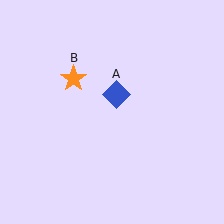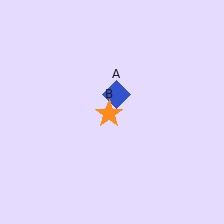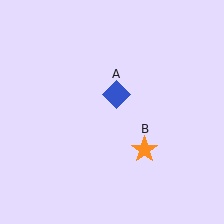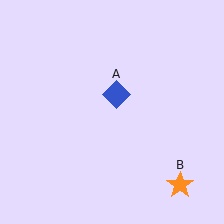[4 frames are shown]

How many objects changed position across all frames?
1 object changed position: orange star (object B).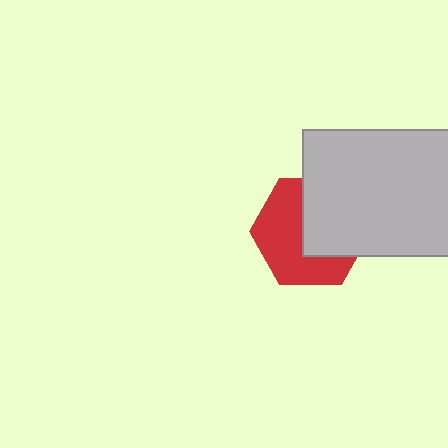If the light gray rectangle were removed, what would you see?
You would see the complete red hexagon.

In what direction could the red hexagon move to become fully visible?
The red hexagon could move toward the lower-left. That would shift it out from behind the light gray rectangle entirely.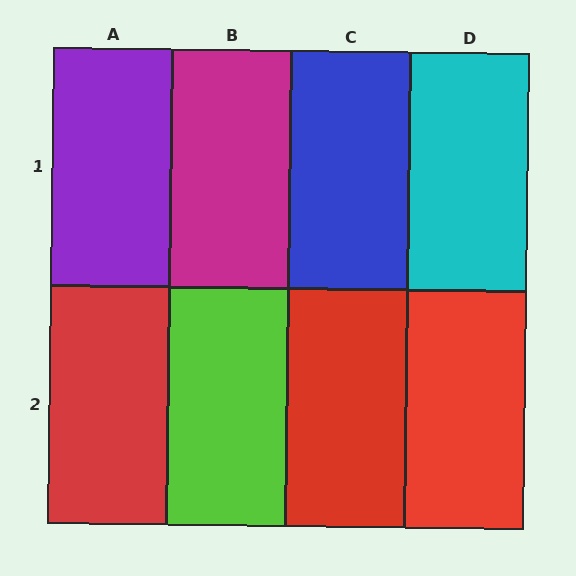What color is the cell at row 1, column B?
Magenta.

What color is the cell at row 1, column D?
Cyan.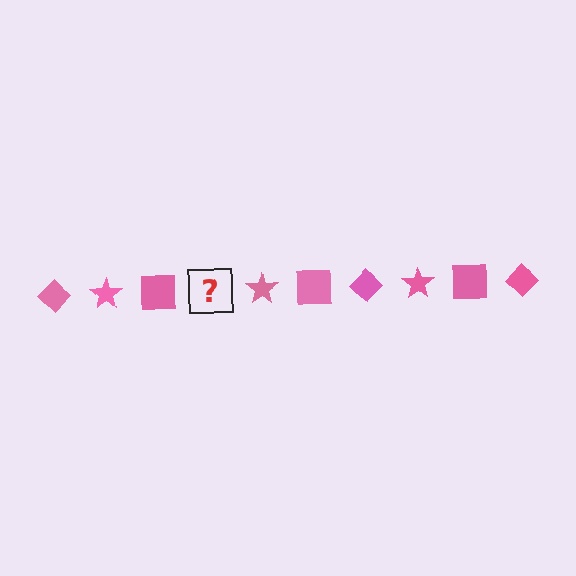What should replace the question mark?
The question mark should be replaced with a pink diamond.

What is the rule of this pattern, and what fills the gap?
The rule is that the pattern cycles through diamond, star, square shapes in pink. The gap should be filled with a pink diamond.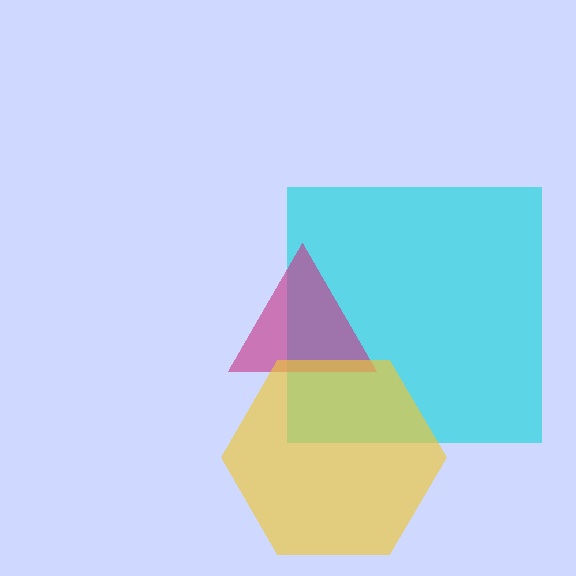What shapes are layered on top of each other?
The layered shapes are: a cyan square, a magenta triangle, a yellow hexagon.